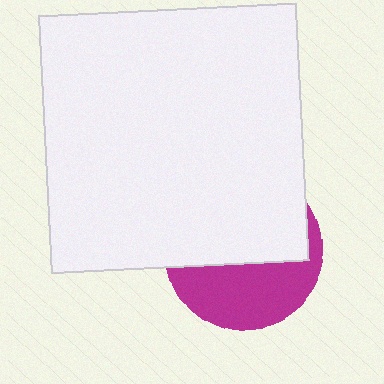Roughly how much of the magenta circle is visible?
A small part of it is visible (roughly 42%).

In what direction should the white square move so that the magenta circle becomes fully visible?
The white square should move up. That is the shortest direction to clear the overlap and leave the magenta circle fully visible.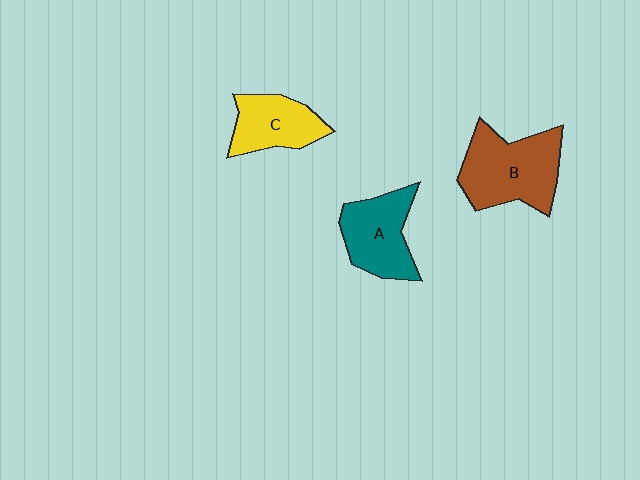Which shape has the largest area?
Shape B (brown).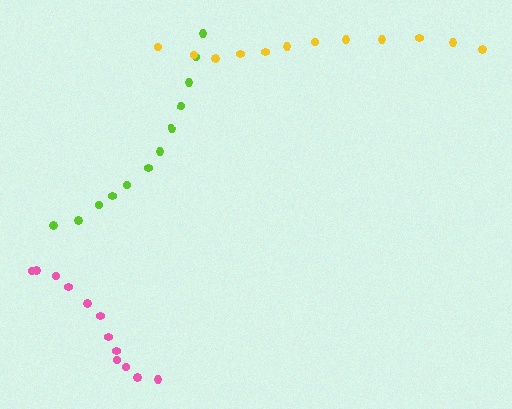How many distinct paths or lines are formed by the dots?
There are 3 distinct paths.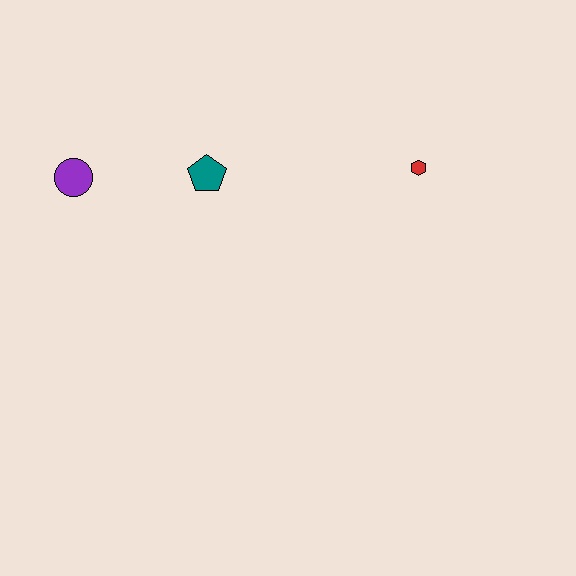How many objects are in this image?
There are 3 objects.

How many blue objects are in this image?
There are no blue objects.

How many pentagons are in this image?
There is 1 pentagon.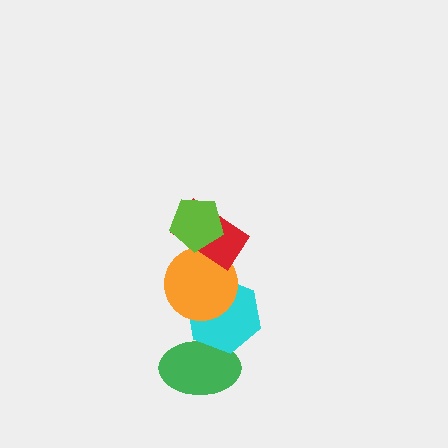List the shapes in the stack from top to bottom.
From top to bottom: the lime pentagon, the red rectangle, the orange circle, the cyan hexagon, the green ellipse.